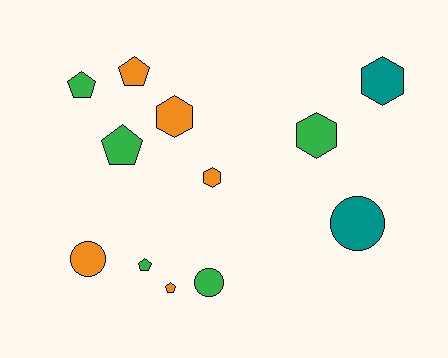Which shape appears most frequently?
Pentagon, with 5 objects.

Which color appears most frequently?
Orange, with 5 objects.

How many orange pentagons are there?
There are 2 orange pentagons.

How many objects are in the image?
There are 12 objects.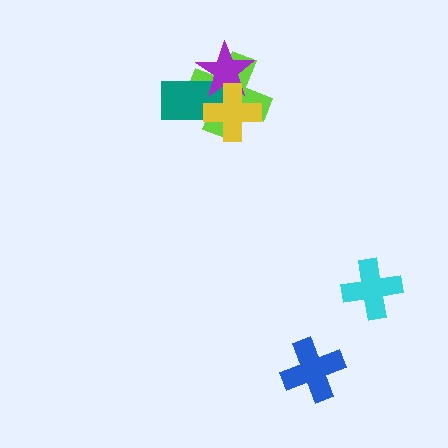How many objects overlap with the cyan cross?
0 objects overlap with the cyan cross.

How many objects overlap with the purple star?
3 objects overlap with the purple star.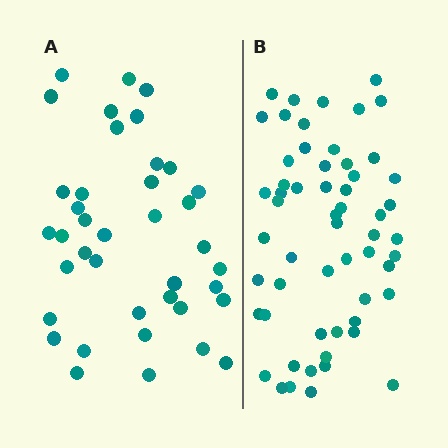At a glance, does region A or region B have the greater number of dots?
Region B (the right region) has more dots.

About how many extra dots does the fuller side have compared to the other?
Region B has approximately 20 more dots than region A.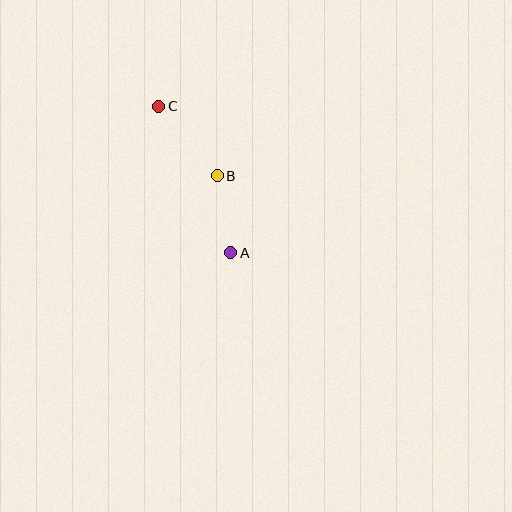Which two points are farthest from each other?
Points A and C are farthest from each other.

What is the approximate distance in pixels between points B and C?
The distance between B and C is approximately 91 pixels.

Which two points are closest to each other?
Points A and B are closest to each other.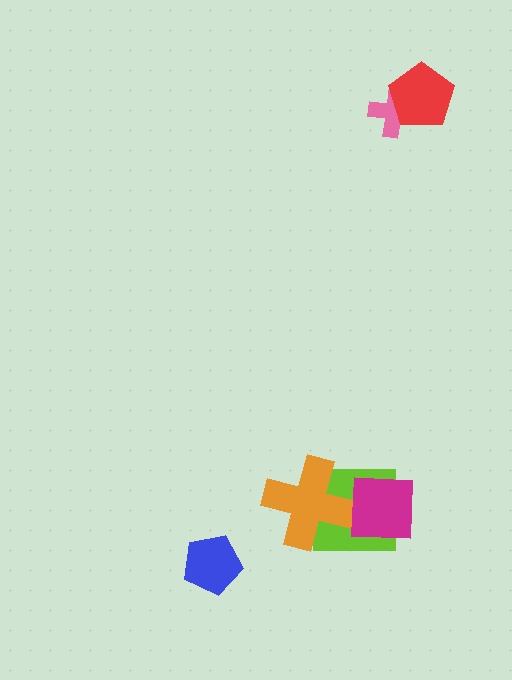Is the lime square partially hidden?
Yes, it is partially covered by another shape.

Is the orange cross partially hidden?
Yes, it is partially covered by another shape.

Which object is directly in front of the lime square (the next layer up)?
The orange cross is directly in front of the lime square.